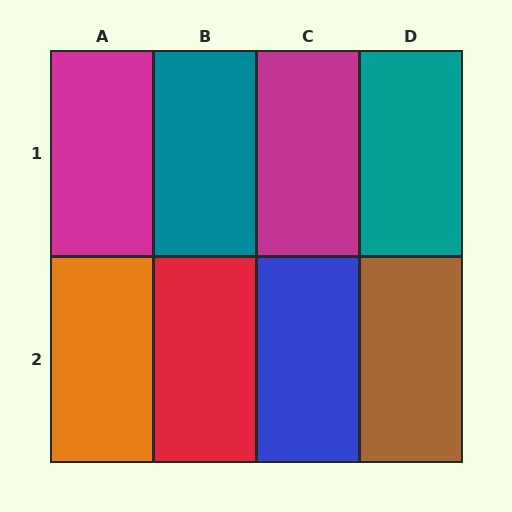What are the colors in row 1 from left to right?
Magenta, teal, magenta, teal.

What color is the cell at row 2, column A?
Orange.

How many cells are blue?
1 cell is blue.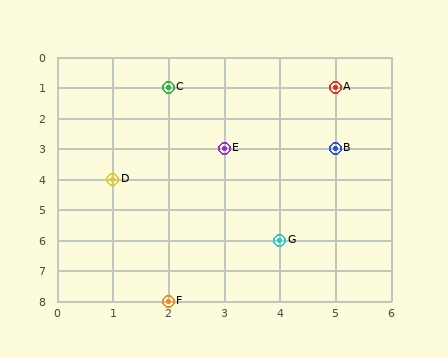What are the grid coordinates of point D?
Point D is at grid coordinates (1, 4).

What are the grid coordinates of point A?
Point A is at grid coordinates (5, 1).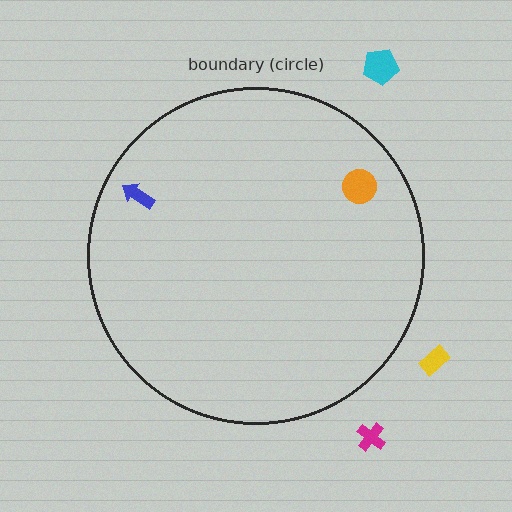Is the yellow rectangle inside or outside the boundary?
Outside.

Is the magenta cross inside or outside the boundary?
Outside.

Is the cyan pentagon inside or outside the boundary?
Outside.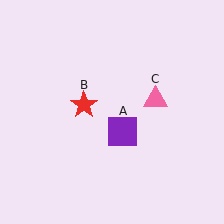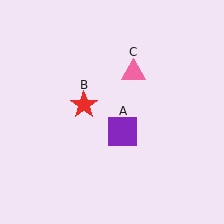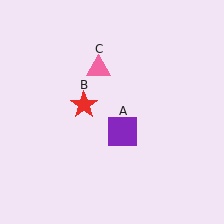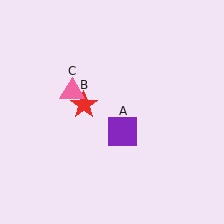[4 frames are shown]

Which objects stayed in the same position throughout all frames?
Purple square (object A) and red star (object B) remained stationary.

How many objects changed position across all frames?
1 object changed position: pink triangle (object C).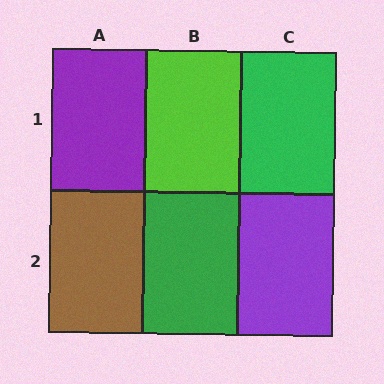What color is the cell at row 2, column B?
Green.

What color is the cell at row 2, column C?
Purple.